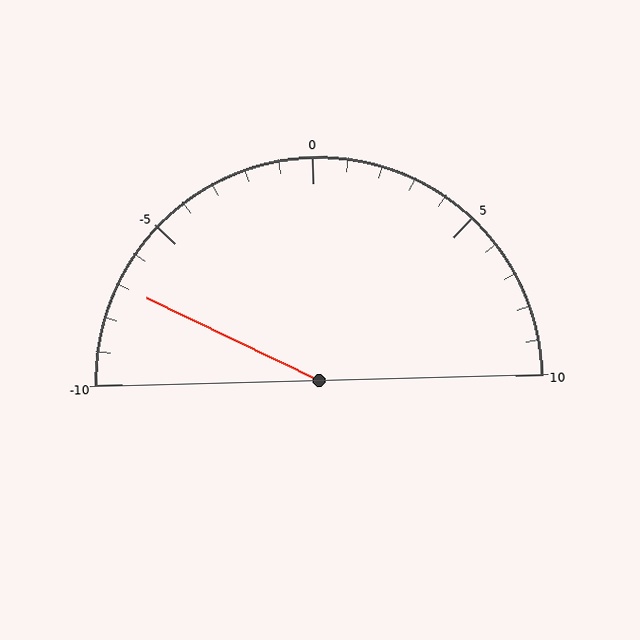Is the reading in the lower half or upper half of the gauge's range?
The reading is in the lower half of the range (-10 to 10).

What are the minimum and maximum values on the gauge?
The gauge ranges from -10 to 10.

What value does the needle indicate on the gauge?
The needle indicates approximately -7.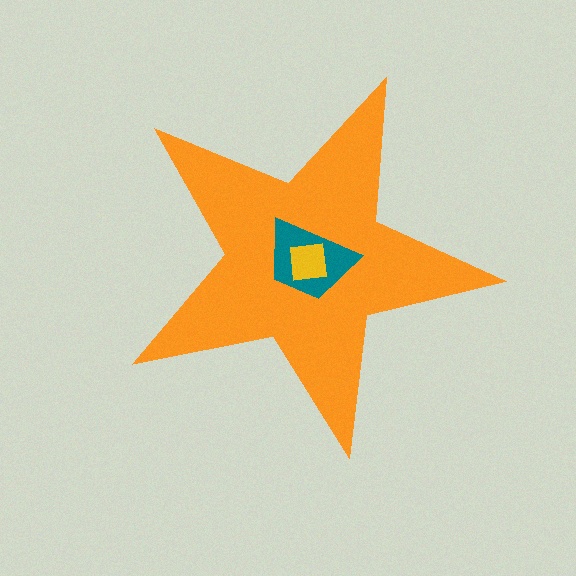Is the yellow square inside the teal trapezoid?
Yes.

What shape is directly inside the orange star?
The teal trapezoid.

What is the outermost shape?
The orange star.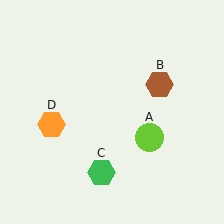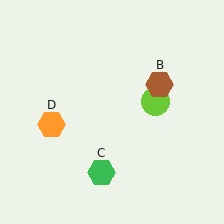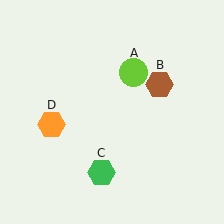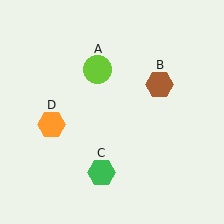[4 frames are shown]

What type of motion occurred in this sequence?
The lime circle (object A) rotated counterclockwise around the center of the scene.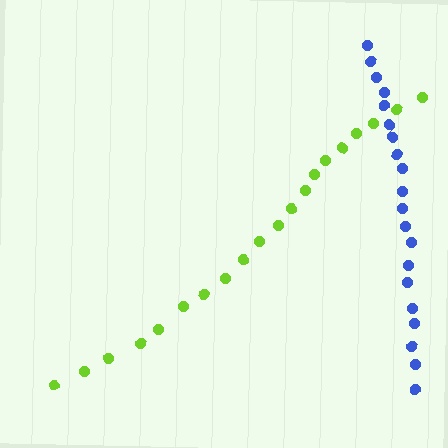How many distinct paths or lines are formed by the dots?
There are 2 distinct paths.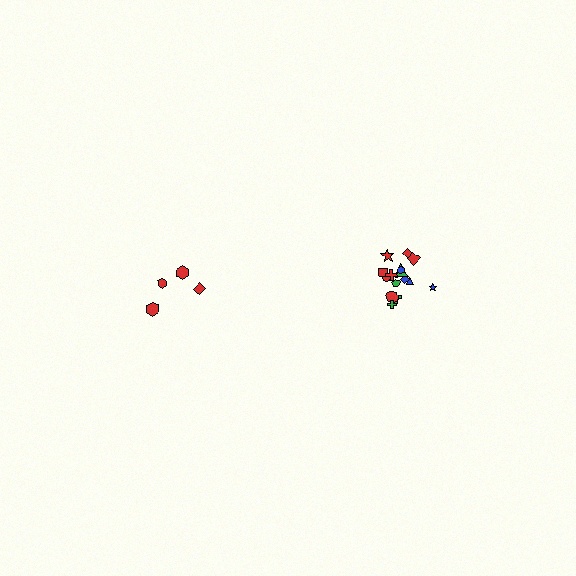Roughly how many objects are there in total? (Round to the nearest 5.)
Roughly 20 objects in total.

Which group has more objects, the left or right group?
The right group.